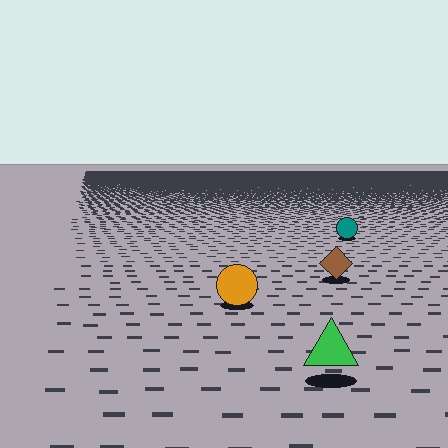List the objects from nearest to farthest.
From nearest to farthest: the green triangle, the orange circle, the brown diamond, the teal circle.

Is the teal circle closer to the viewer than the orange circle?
No. The orange circle is closer — you can tell from the texture gradient: the ground texture is coarser near it.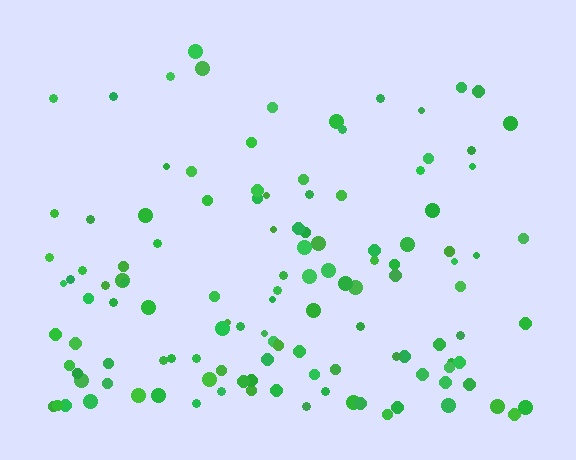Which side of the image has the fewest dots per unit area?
The top.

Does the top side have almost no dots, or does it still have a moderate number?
Still a moderate number, just noticeably fewer than the bottom.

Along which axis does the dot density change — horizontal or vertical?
Vertical.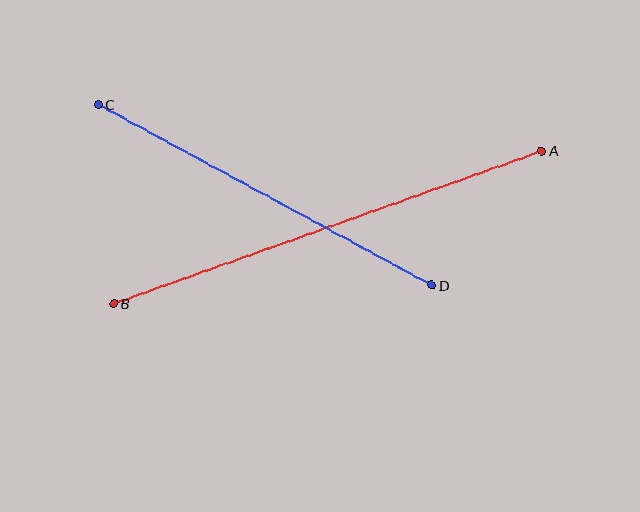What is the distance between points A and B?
The distance is approximately 455 pixels.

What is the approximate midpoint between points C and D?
The midpoint is at approximately (265, 195) pixels.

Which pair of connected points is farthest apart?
Points A and B are farthest apart.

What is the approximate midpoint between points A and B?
The midpoint is at approximately (328, 227) pixels.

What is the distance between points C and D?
The distance is approximately 379 pixels.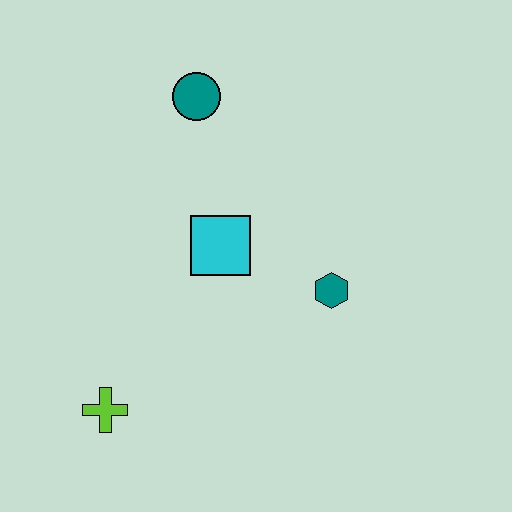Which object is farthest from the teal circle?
The lime cross is farthest from the teal circle.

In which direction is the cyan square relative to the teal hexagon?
The cyan square is to the left of the teal hexagon.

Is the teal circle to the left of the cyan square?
Yes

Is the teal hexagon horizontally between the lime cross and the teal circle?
No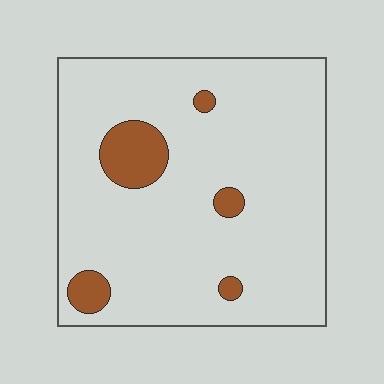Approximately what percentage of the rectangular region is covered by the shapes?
Approximately 10%.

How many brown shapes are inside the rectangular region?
5.